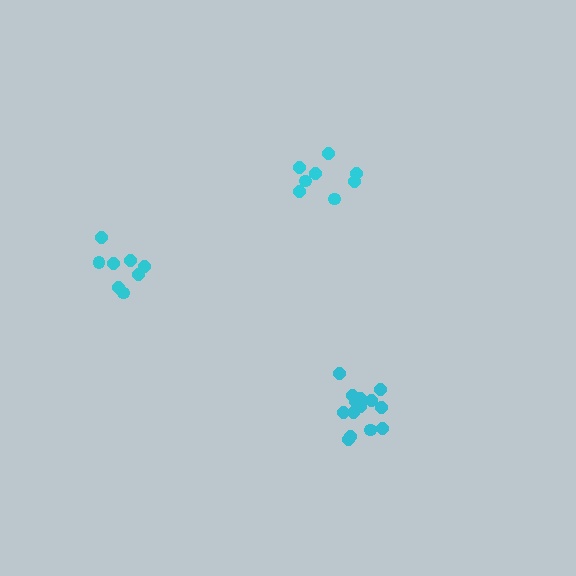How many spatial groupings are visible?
There are 3 spatial groupings.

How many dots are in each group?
Group 1: 8 dots, Group 2: 8 dots, Group 3: 14 dots (30 total).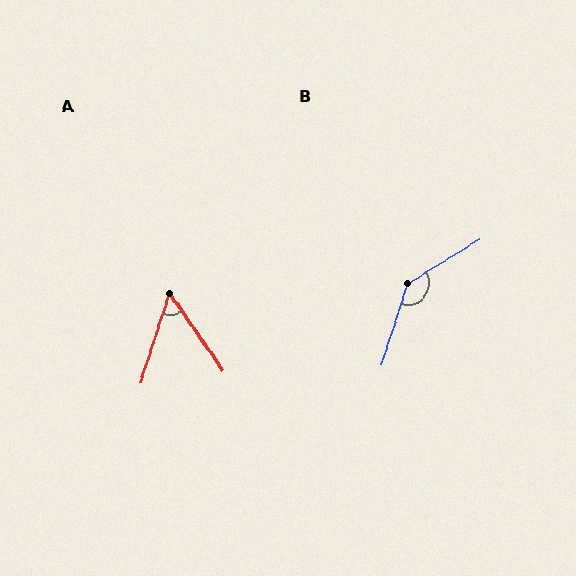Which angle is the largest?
B, at approximately 139 degrees.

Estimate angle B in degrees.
Approximately 139 degrees.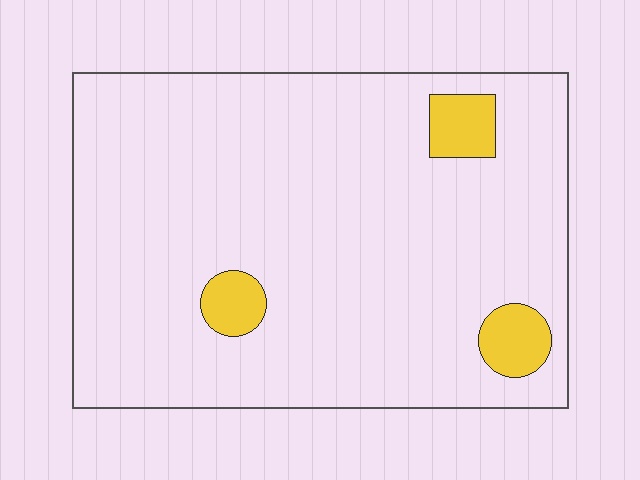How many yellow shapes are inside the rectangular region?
3.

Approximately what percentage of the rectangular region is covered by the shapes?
Approximately 5%.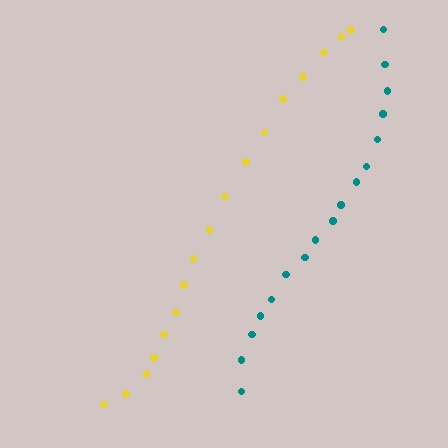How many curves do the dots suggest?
There are 2 distinct paths.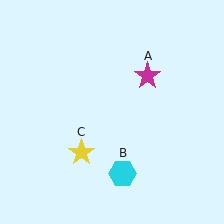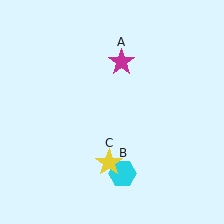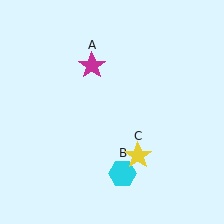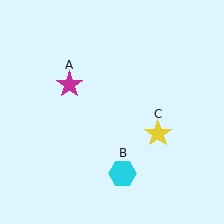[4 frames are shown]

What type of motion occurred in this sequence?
The magenta star (object A), yellow star (object C) rotated counterclockwise around the center of the scene.